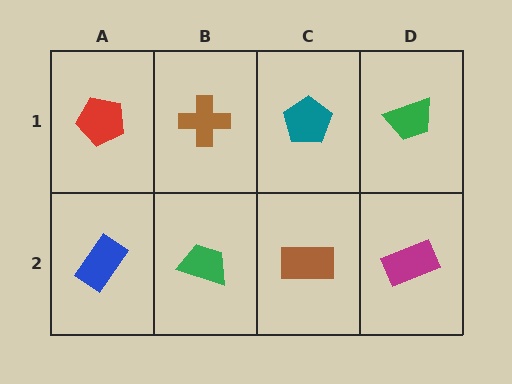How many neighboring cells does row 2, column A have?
2.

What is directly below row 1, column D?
A magenta rectangle.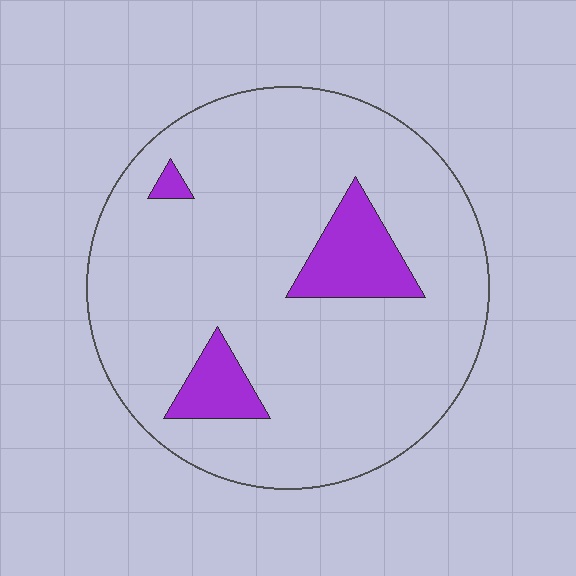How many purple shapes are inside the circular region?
3.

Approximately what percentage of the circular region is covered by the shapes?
Approximately 10%.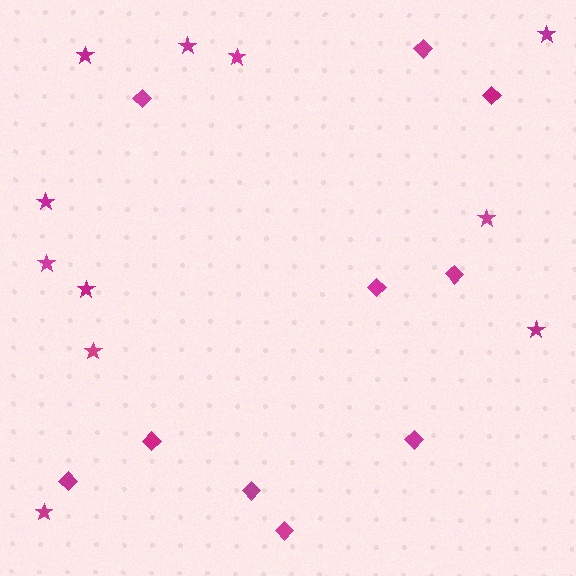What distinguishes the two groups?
There are 2 groups: one group of diamonds (10) and one group of stars (11).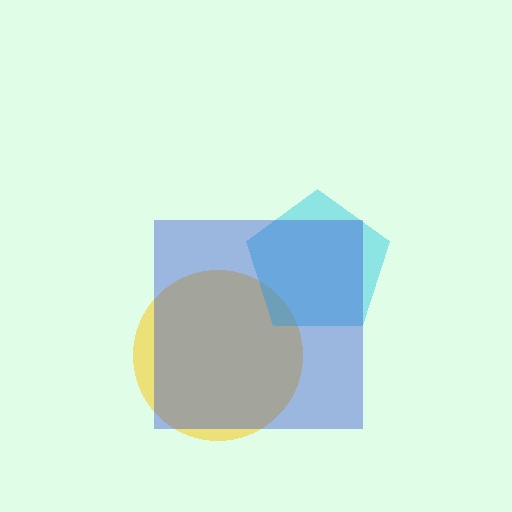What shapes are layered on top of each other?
The layered shapes are: a yellow circle, a cyan pentagon, a blue square.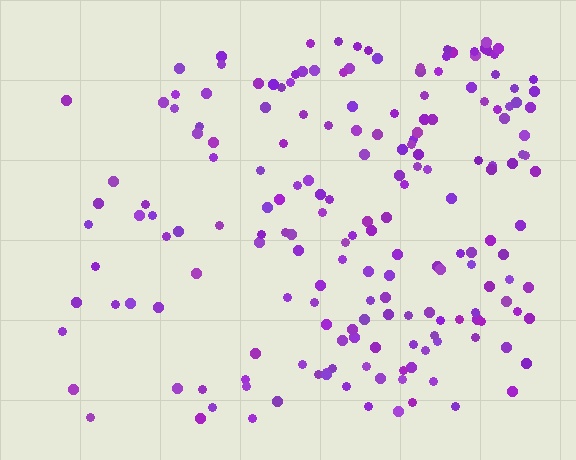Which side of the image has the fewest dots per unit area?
The left.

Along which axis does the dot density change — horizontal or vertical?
Horizontal.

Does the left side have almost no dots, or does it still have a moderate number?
Still a moderate number, just noticeably fewer than the right.